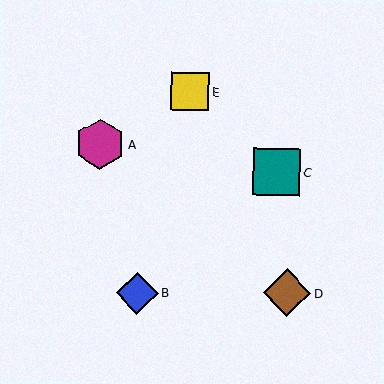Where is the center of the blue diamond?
The center of the blue diamond is at (137, 293).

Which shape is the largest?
The magenta hexagon (labeled A) is the largest.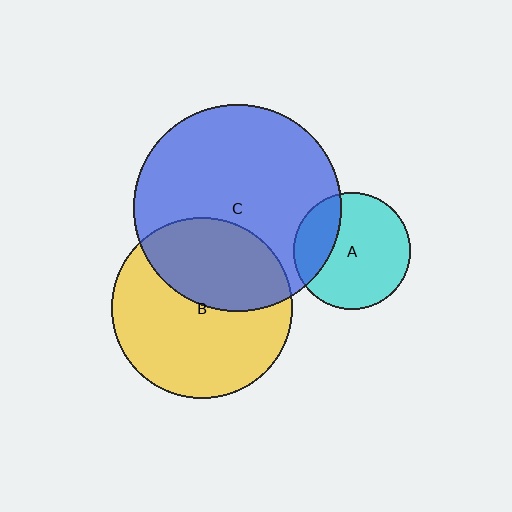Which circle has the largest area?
Circle C (blue).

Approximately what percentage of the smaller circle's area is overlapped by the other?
Approximately 25%.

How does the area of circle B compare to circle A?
Approximately 2.4 times.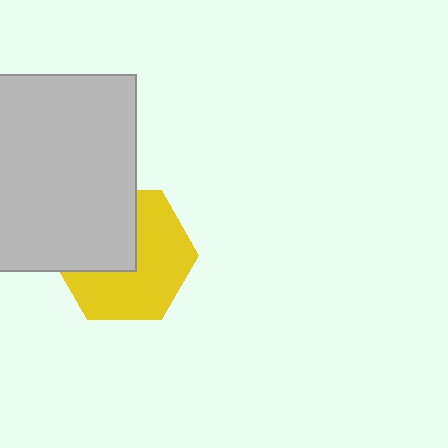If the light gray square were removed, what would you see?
You would see the complete yellow hexagon.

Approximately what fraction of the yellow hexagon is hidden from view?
Roughly 40% of the yellow hexagon is hidden behind the light gray square.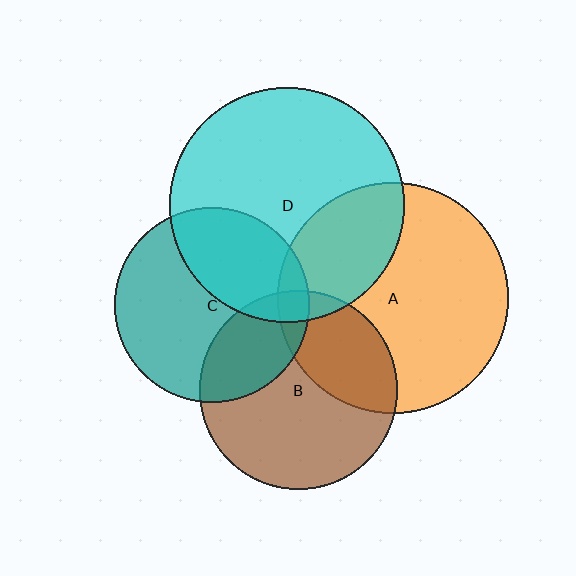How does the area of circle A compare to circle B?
Approximately 1.3 times.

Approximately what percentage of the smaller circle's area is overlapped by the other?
Approximately 30%.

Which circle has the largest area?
Circle D (cyan).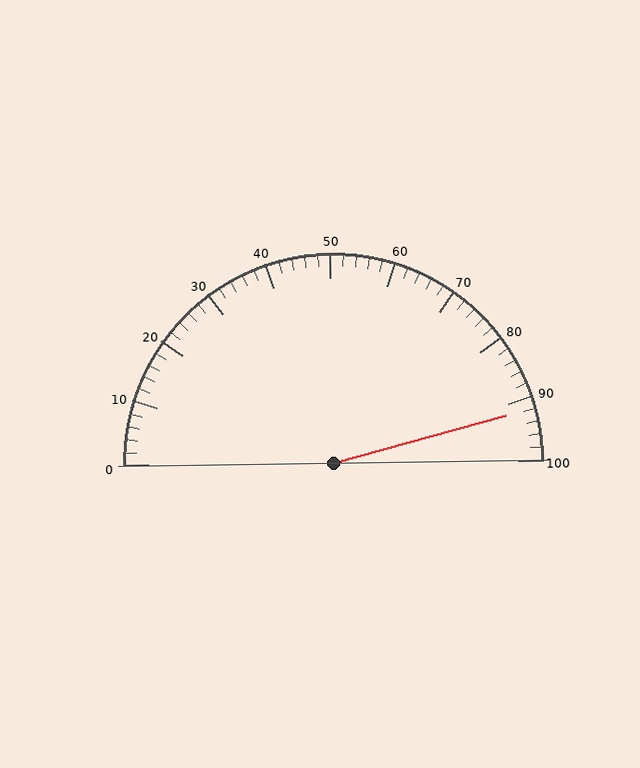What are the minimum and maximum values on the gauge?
The gauge ranges from 0 to 100.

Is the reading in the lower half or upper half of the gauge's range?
The reading is in the upper half of the range (0 to 100).